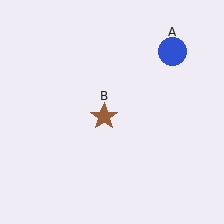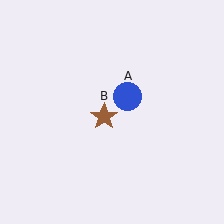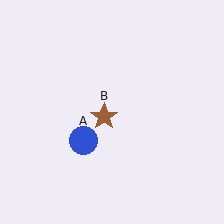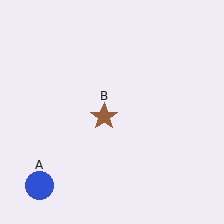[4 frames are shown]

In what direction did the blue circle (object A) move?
The blue circle (object A) moved down and to the left.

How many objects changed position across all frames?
1 object changed position: blue circle (object A).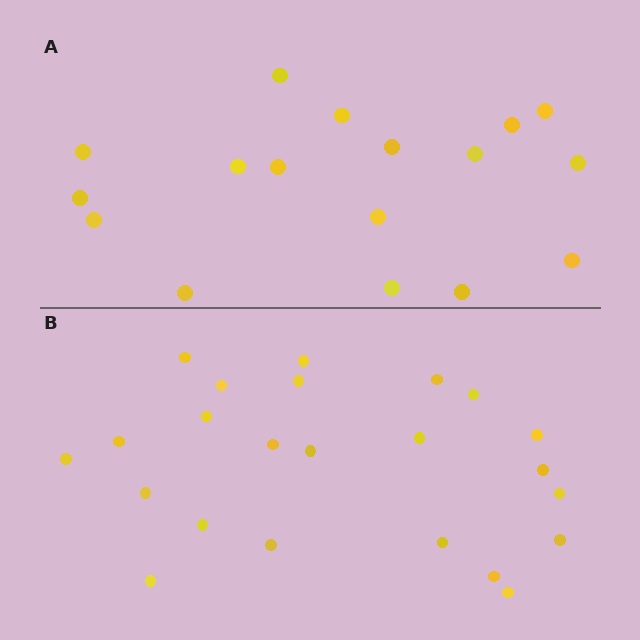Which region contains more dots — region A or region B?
Region B (the bottom region) has more dots.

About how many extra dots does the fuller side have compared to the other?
Region B has about 6 more dots than region A.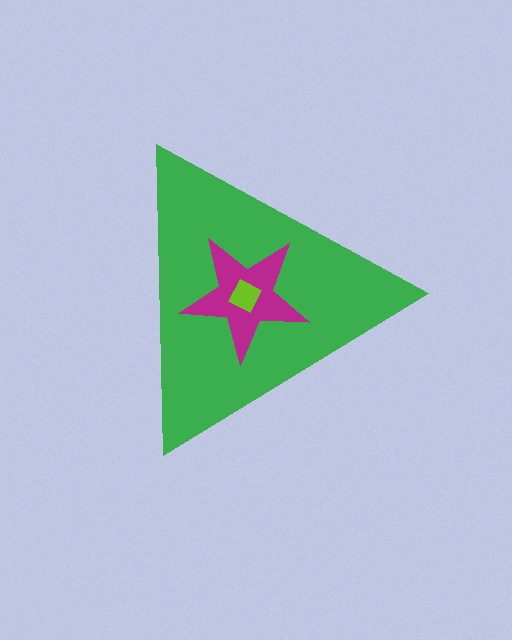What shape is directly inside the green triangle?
The magenta star.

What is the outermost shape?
The green triangle.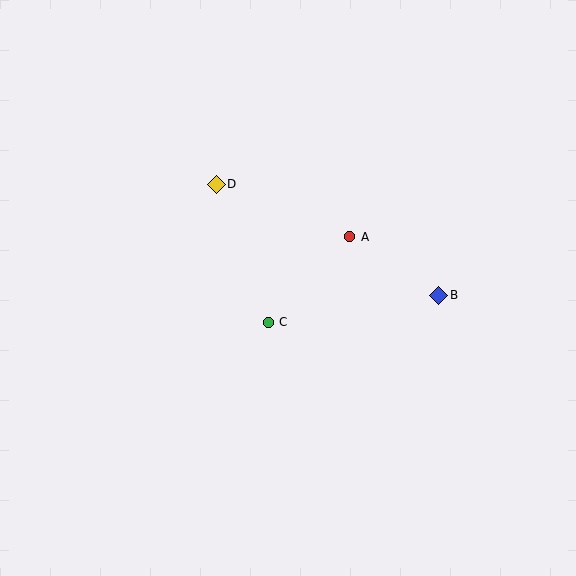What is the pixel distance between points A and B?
The distance between A and B is 106 pixels.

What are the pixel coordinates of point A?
Point A is at (350, 237).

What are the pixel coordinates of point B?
Point B is at (439, 296).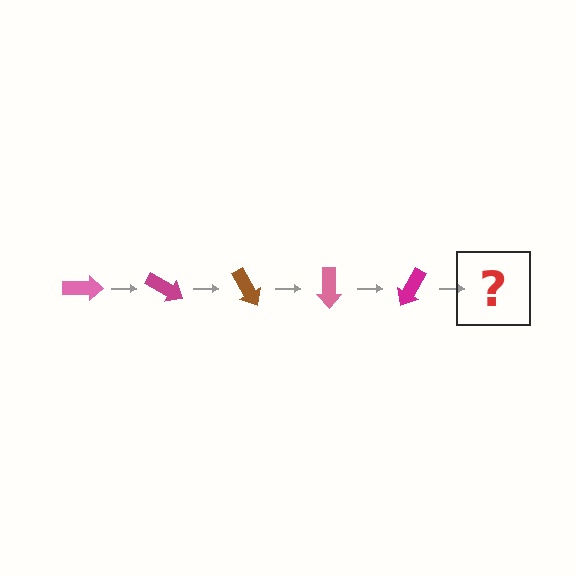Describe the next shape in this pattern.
It should be a brown arrow, rotated 150 degrees from the start.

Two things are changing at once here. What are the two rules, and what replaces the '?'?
The two rules are that it rotates 30 degrees each step and the color cycles through pink, magenta, and brown. The '?' should be a brown arrow, rotated 150 degrees from the start.